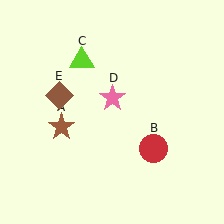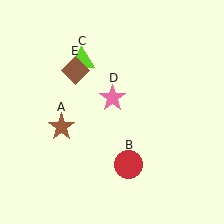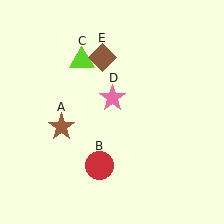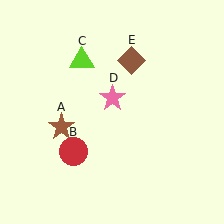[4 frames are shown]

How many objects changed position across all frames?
2 objects changed position: red circle (object B), brown diamond (object E).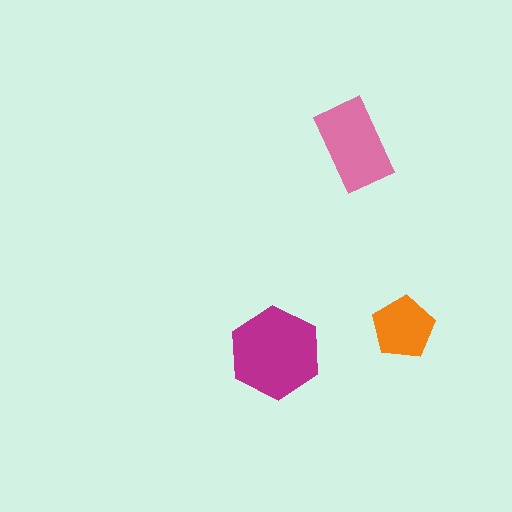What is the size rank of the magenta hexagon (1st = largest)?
1st.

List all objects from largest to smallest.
The magenta hexagon, the pink rectangle, the orange pentagon.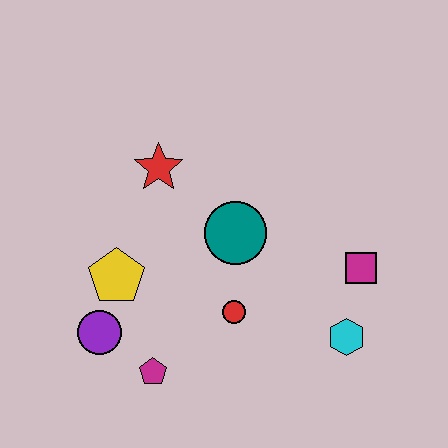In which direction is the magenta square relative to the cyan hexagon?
The magenta square is above the cyan hexagon.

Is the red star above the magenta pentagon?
Yes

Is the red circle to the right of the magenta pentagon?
Yes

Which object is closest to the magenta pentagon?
The purple circle is closest to the magenta pentagon.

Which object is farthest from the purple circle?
The magenta square is farthest from the purple circle.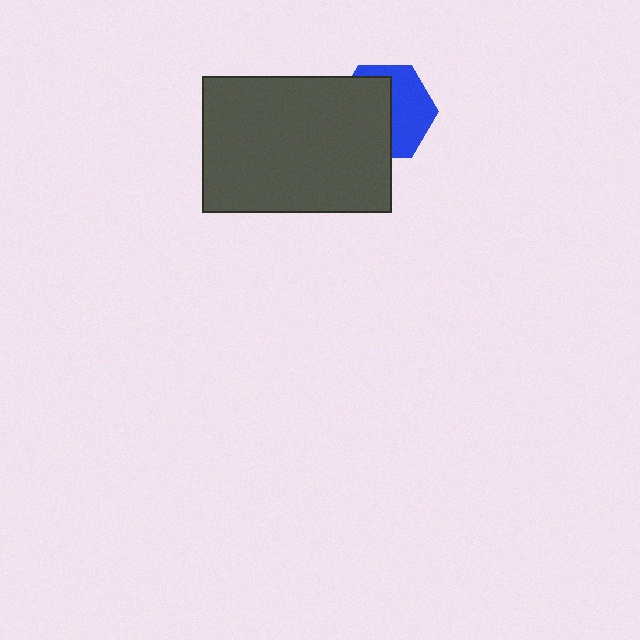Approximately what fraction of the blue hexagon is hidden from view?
Roughly 53% of the blue hexagon is hidden behind the dark gray rectangle.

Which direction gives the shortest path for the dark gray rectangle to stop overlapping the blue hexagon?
Moving left gives the shortest separation.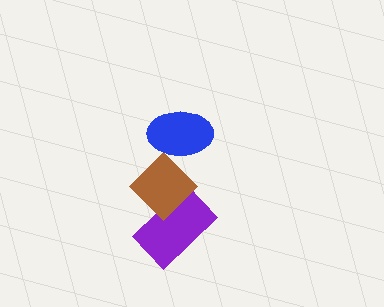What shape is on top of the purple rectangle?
The brown diamond is on top of the purple rectangle.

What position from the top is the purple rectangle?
The purple rectangle is 3rd from the top.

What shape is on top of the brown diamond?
The blue ellipse is on top of the brown diamond.